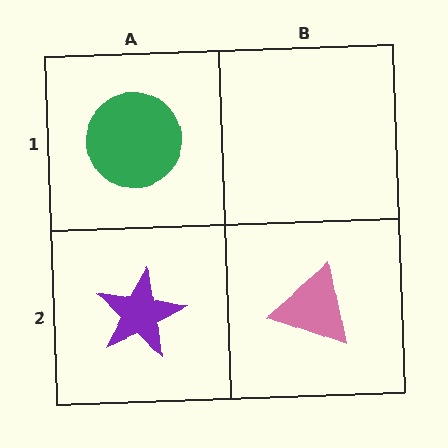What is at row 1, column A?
A green circle.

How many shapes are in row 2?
2 shapes.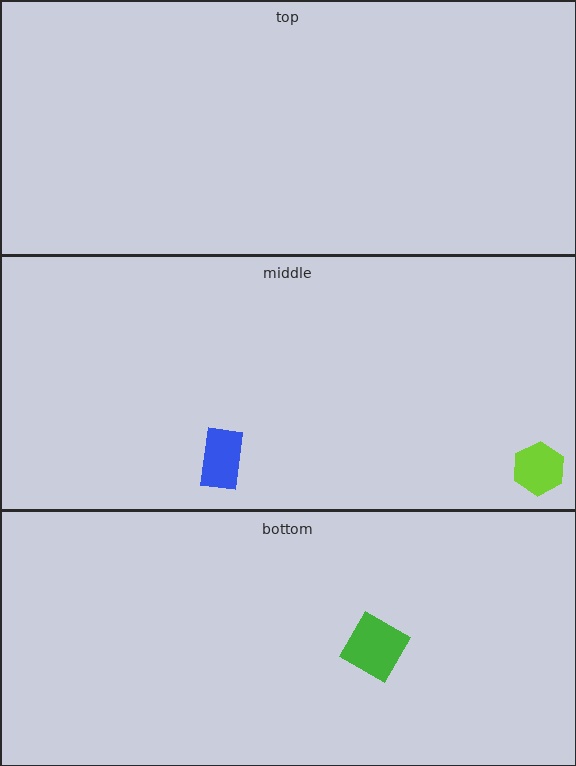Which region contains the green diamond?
The bottom region.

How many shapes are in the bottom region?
1.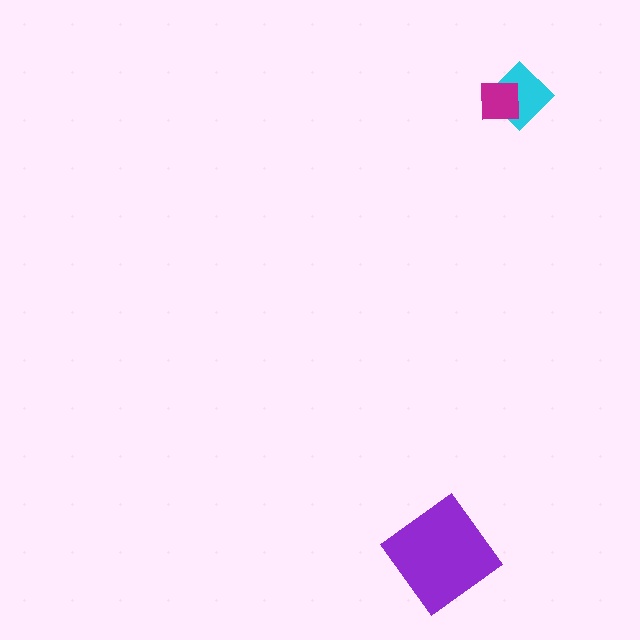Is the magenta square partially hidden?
No, no other shape covers it.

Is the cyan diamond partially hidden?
Yes, it is partially covered by another shape.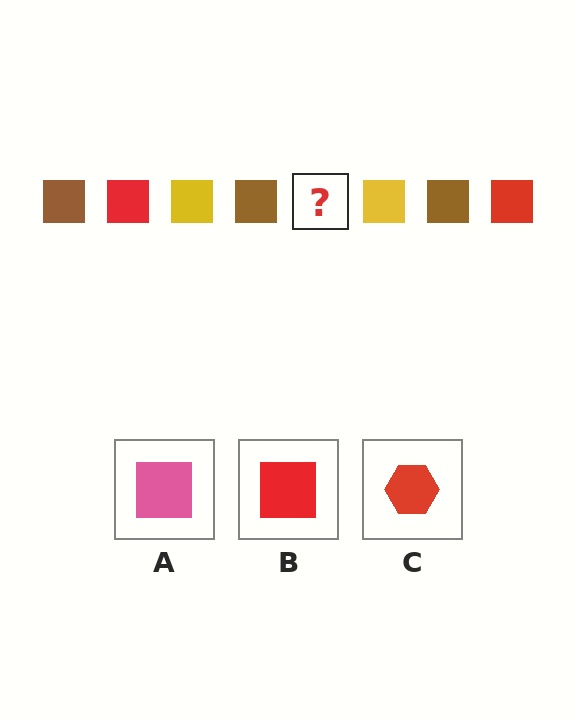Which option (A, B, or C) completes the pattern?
B.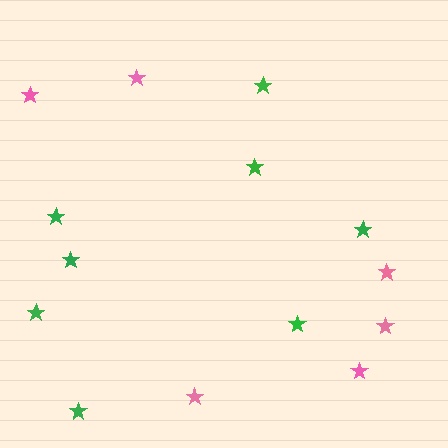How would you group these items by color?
There are 2 groups: one group of pink stars (6) and one group of green stars (8).